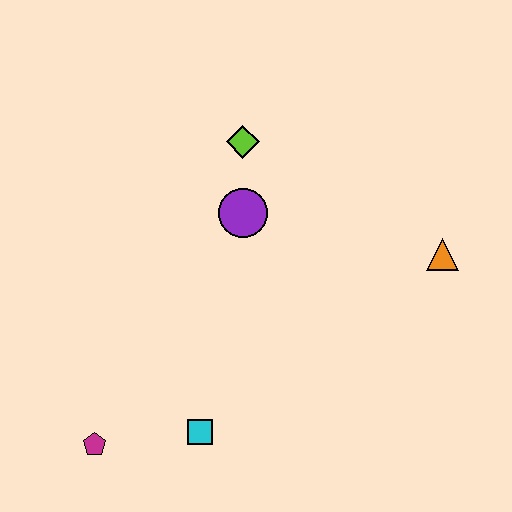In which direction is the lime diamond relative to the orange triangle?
The lime diamond is to the left of the orange triangle.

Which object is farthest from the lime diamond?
The magenta pentagon is farthest from the lime diamond.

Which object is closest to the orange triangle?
The purple circle is closest to the orange triangle.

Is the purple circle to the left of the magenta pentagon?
No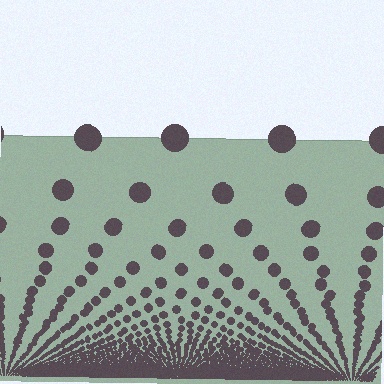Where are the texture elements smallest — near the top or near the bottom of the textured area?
Near the bottom.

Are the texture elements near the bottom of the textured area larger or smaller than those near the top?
Smaller. The gradient is inverted — elements near the bottom are smaller and denser.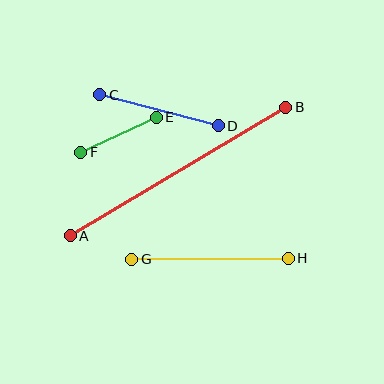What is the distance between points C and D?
The distance is approximately 122 pixels.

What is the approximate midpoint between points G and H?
The midpoint is at approximately (210, 259) pixels.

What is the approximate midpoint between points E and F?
The midpoint is at approximately (118, 135) pixels.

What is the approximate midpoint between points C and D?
The midpoint is at approximately (159, 110) pixels.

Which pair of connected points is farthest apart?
Points A and B are farthest apart.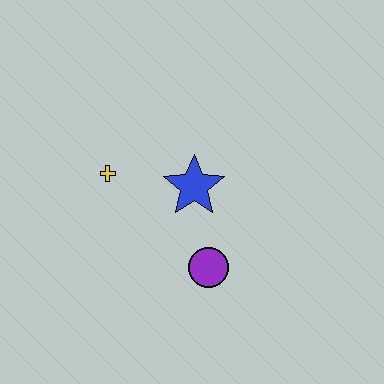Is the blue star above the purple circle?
Yes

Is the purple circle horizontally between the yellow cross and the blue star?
No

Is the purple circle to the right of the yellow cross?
Yes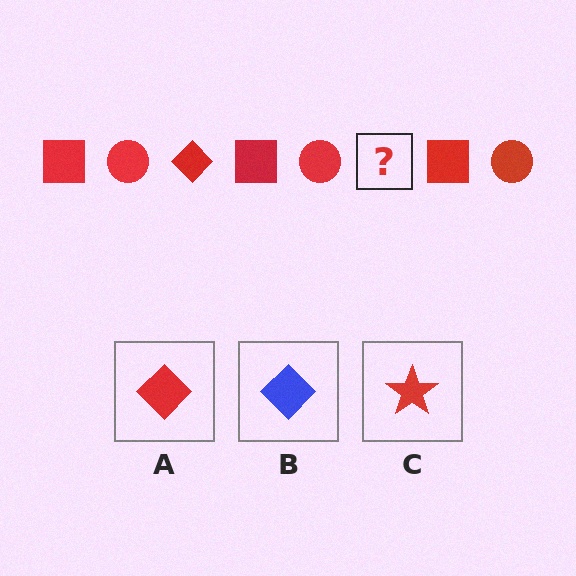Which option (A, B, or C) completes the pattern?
A.